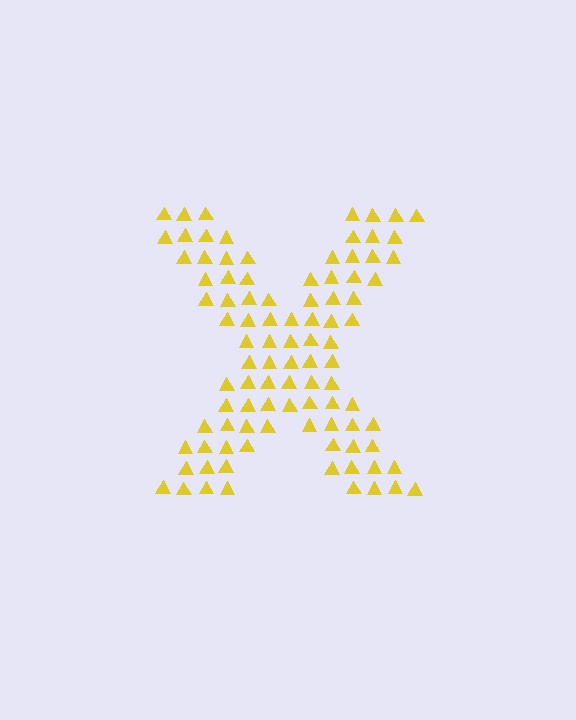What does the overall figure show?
The overall figure shows the letter X.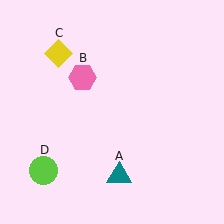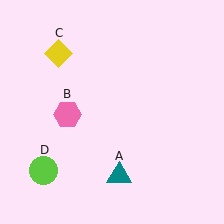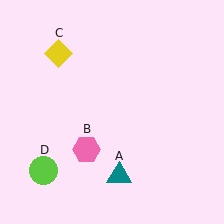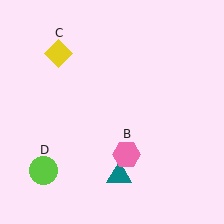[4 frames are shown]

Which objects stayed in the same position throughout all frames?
Teal triangle (object A) and yellow diamond (object C) and lime circle (object D) remained stationary.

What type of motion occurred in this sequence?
The pink hexagon (object B) rotated counterclockwise around the center of the scene.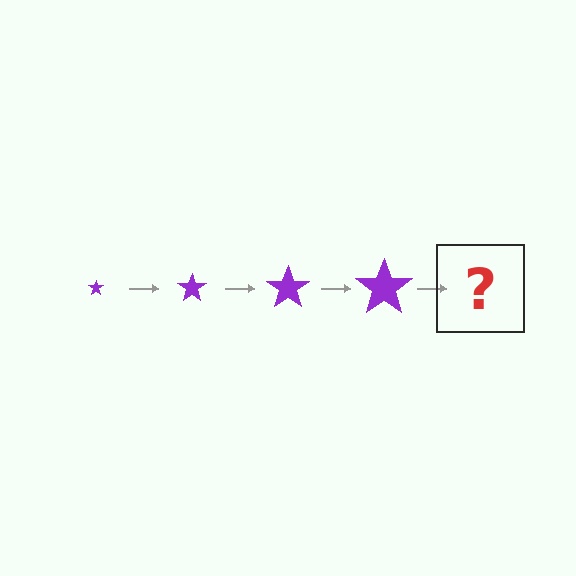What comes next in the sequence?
The next element should be a purple star, larger than the previous one.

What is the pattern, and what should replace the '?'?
The pattern is that the star gets progressively larger each step. The '?' should be a purple star, larger than the previous one.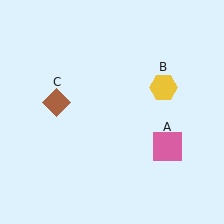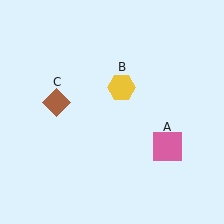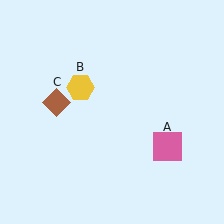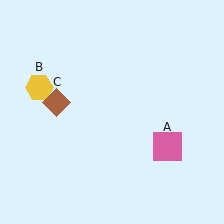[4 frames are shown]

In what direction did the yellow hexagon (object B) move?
The yellow hexagon (object B) moved left.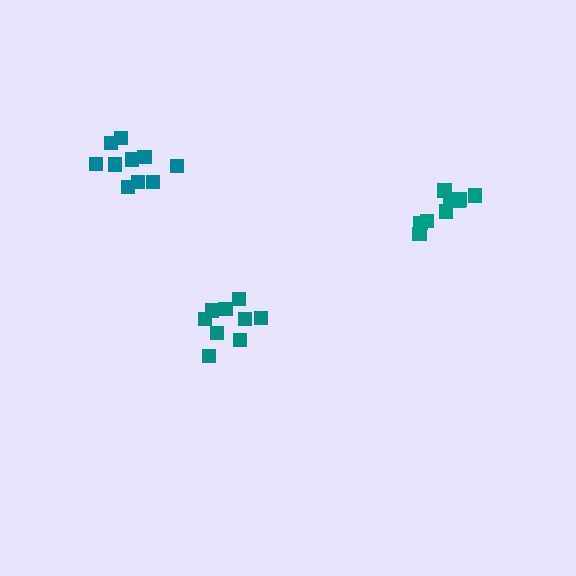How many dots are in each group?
Group 1: 10 dots, Group 2: 9 dots, Group 3: 10 dots (29 total).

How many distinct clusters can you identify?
There are 3 distinct clusters.